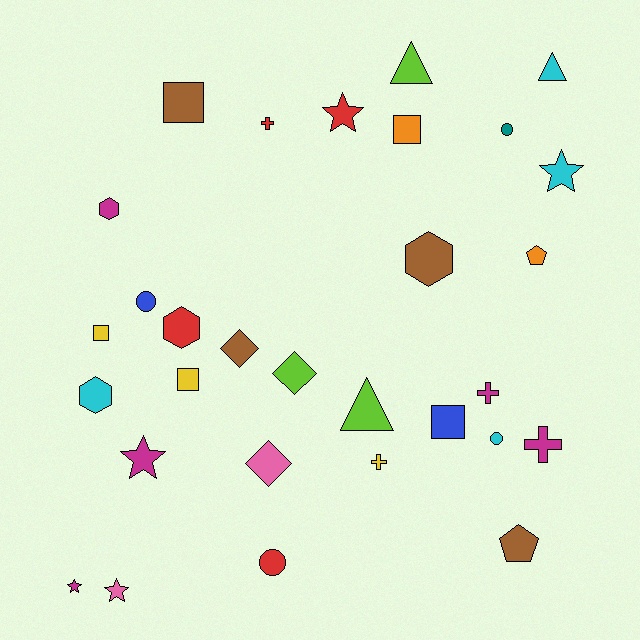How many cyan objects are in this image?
There are 4 cyan objects.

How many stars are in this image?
There are 5 stars.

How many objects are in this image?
There are 30 objects.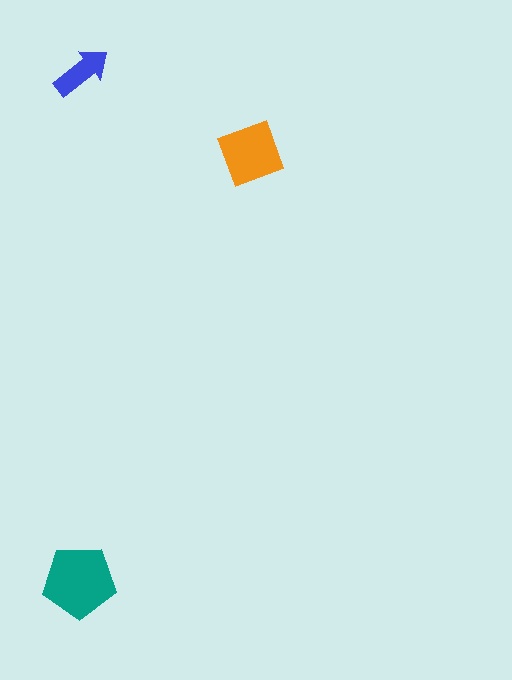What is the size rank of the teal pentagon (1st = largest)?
1st.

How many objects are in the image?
There are 3 objects in the image.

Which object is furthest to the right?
The orange square is rightmost.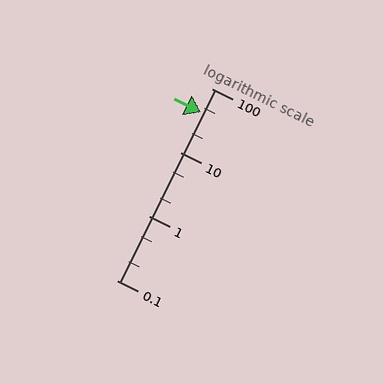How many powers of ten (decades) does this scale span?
The scale spans 3 decades, from 0.1 to 100.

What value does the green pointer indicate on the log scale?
The pointer indicates approximately 43.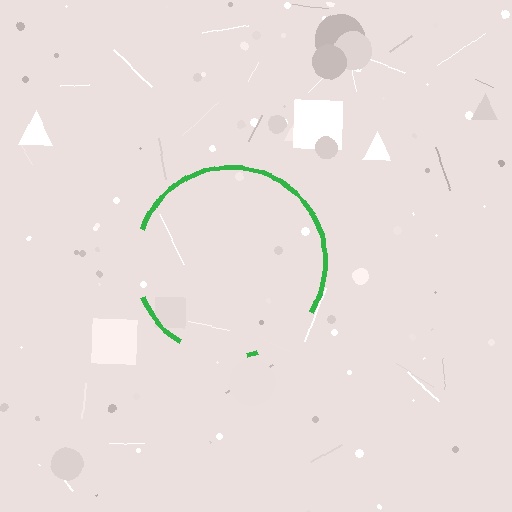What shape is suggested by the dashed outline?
The dashed outline suggests a circle.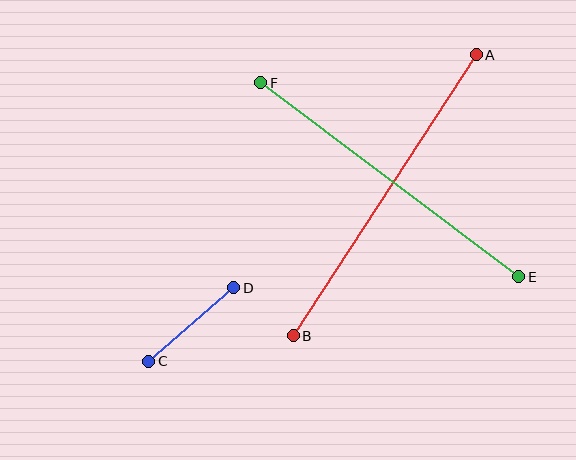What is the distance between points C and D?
The distance is approximately 112 pixels.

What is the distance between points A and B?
The distance is approximately 335 pixels.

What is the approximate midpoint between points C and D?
The midpoint is at approximately (191, 325) pixels.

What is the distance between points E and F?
The distance is approximately 323 pixels.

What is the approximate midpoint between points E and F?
The midpoint is at approximately (390, 180) pixels.